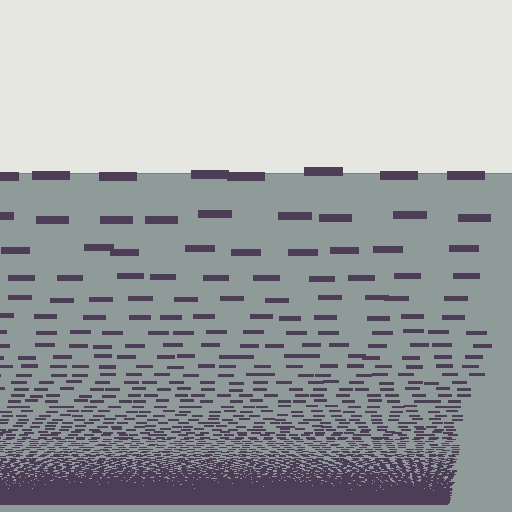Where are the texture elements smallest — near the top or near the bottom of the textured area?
Near the bottom.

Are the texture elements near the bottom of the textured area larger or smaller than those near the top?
Smaller. The gradient is inverted — elements near the bottom are smaller and denser.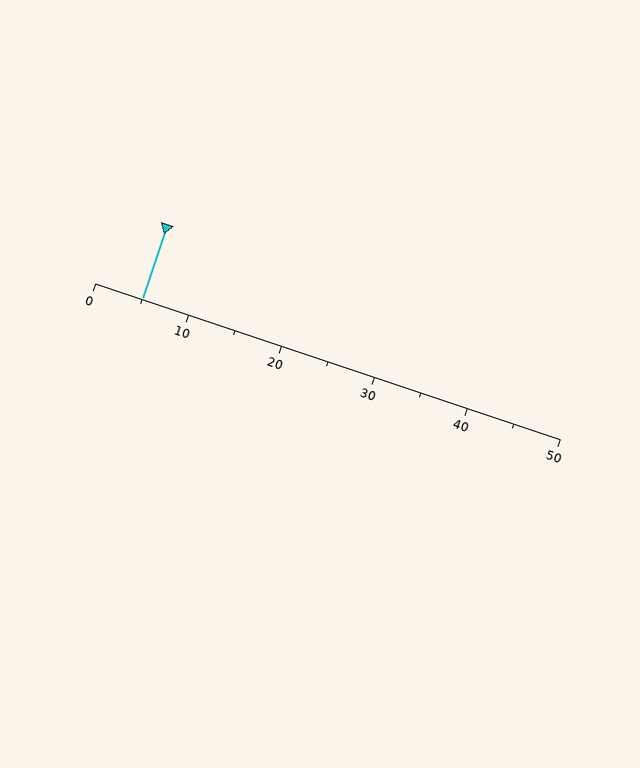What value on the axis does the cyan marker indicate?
The marker indicates approximately 5.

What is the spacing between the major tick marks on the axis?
The major ticks are spaced 10 apart.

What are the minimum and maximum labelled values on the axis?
The axis runs from 0 to 50.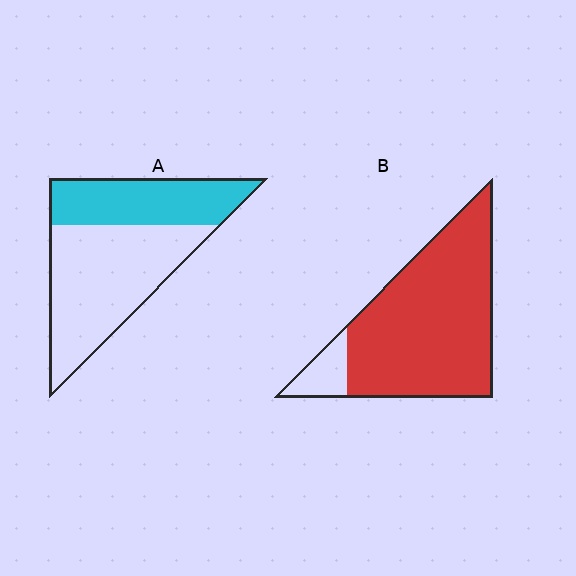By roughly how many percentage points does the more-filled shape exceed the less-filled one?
By roughly 50 percentage points (B over A).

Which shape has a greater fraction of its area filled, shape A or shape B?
Shape B.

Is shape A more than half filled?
No.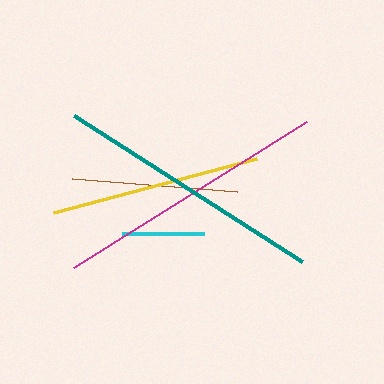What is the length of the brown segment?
The brown segment is approximately 166 pixels long.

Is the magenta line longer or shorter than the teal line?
The magenta line is longer than the teal line.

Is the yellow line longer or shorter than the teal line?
The teal line is longer than the yellow line.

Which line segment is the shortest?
The cyan line is the shortest at approximately 82 pixels.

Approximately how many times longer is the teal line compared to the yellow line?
The teal line is approximately 1.3 times the length of the yellow line.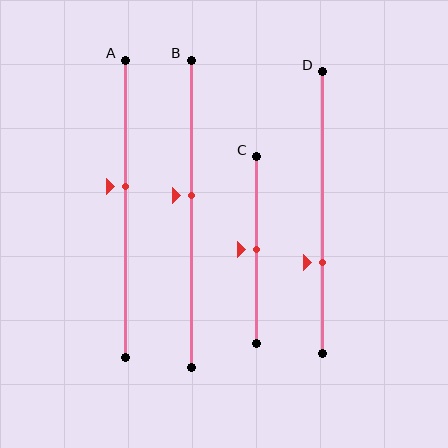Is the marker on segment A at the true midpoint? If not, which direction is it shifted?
No, the marker on segment A is shifted upward by about 7% of the segment length.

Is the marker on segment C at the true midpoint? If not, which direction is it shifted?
Yes, the marker on segment C is at the true midpoint.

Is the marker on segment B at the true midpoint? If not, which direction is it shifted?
No, the marker on segment B is shifted upward by about 6% of the segment length.